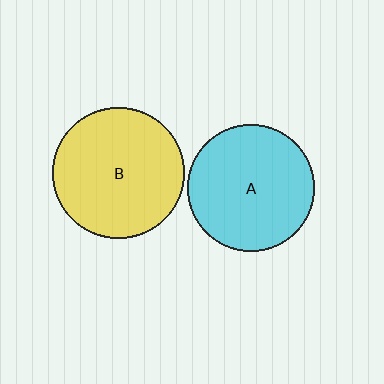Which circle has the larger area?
Circle B (yellow).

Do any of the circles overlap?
No, none of the circles overlap.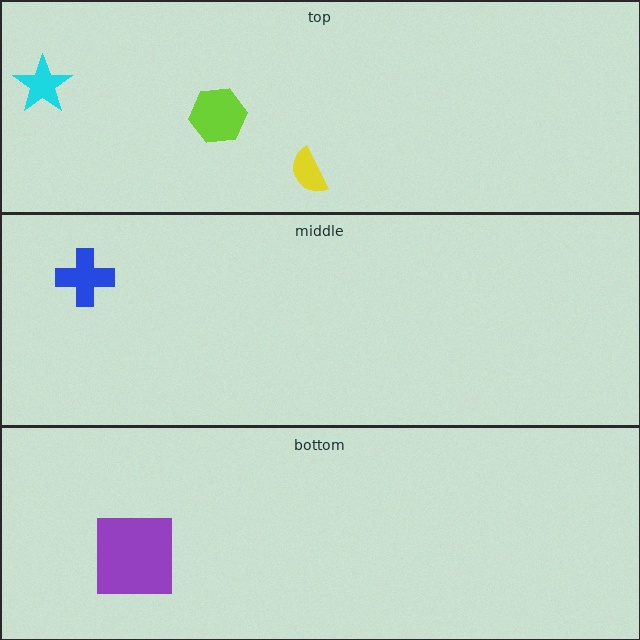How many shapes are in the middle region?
1.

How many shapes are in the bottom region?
1.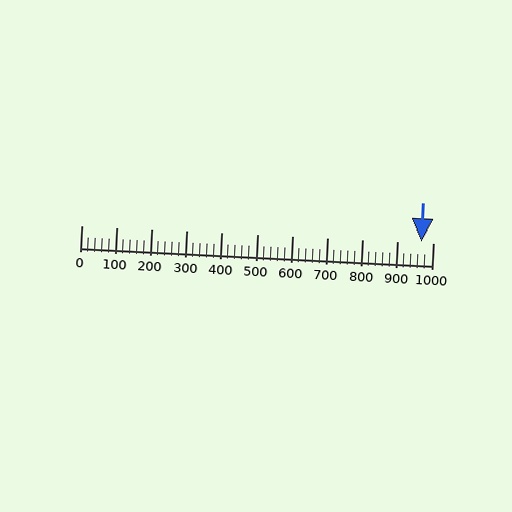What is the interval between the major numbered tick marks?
The major tick marks are spaced 100 units apart.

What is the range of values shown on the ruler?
The ruler shows values from 0 to 1000.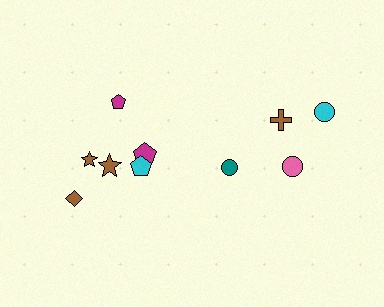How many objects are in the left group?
There are 6 objects.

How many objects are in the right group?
There are 4 objects.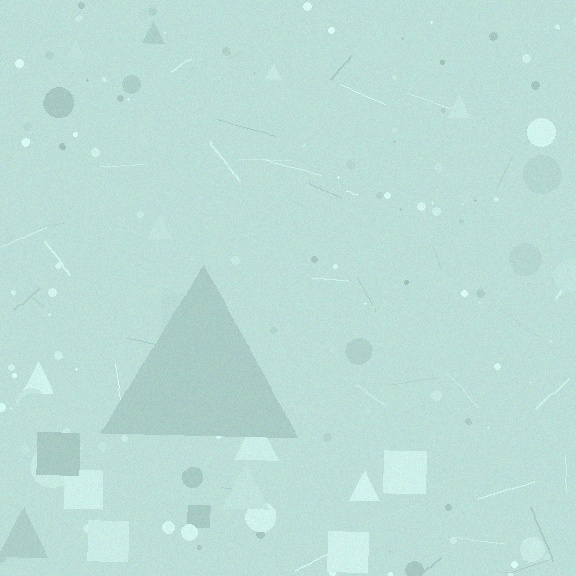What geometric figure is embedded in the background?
A triangle is embedded in the background.